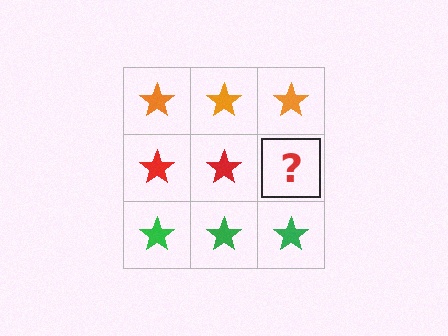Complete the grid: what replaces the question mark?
The question mark should be replaced with a red star.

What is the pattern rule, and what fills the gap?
The rule is that each row has a consistent color. The gap should be filled with a red star.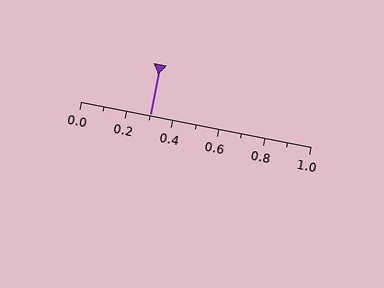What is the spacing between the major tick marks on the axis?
The major ticks are spaced 0.2 apart.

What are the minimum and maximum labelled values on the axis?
The axis runs from 0.0 to 1.0.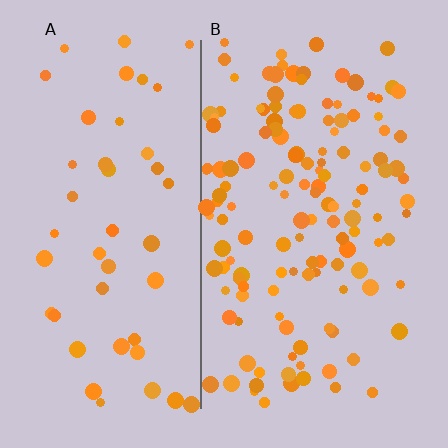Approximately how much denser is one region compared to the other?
Approximately 3.0× — region B over region A.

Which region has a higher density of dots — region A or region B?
B (the right).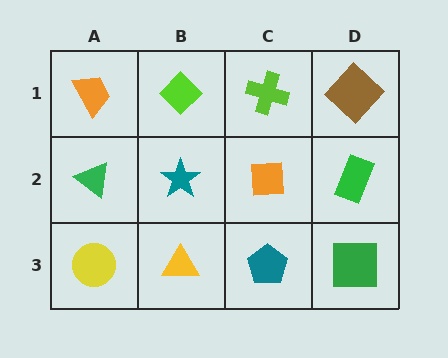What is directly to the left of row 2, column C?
A teal star.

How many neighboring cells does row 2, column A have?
3.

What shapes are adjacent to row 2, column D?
A brown diamond (row 1, column D), a green square (row 3, column D), an orange square (row 2, column C).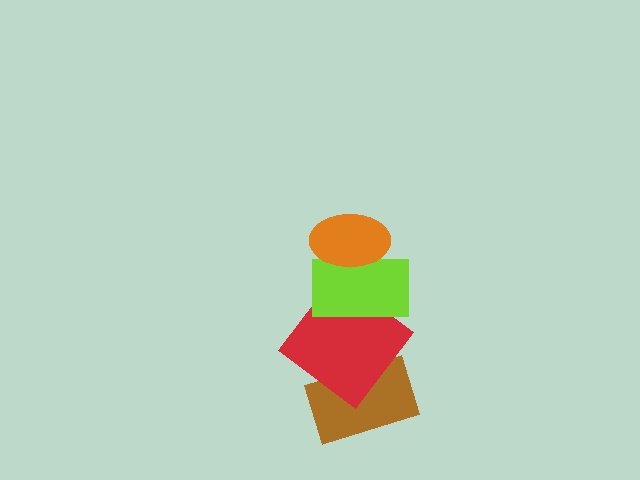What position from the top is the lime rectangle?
The lime rectangle is 2nd from the top.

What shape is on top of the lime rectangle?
The orange ellipse is on top of the lime rectangle.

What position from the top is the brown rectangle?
The brown rectangle is 4th from the top.